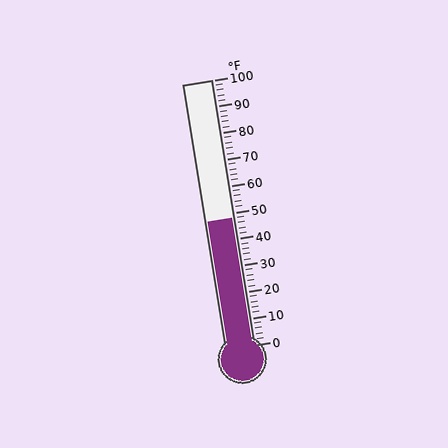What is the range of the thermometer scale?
The thermometer scale ranges from 0°F to 100°F.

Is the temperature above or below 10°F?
The temperature is above 10°F.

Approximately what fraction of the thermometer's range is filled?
The thermometer is filled to approximately 50% of its range.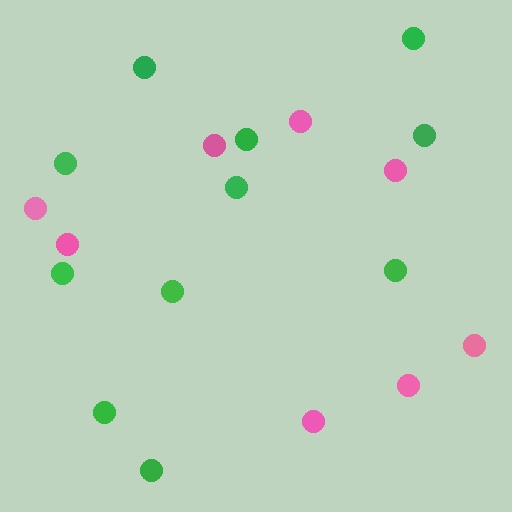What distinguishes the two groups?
There are 2 groups: one group of green circles (11) and one group of pink circles (8).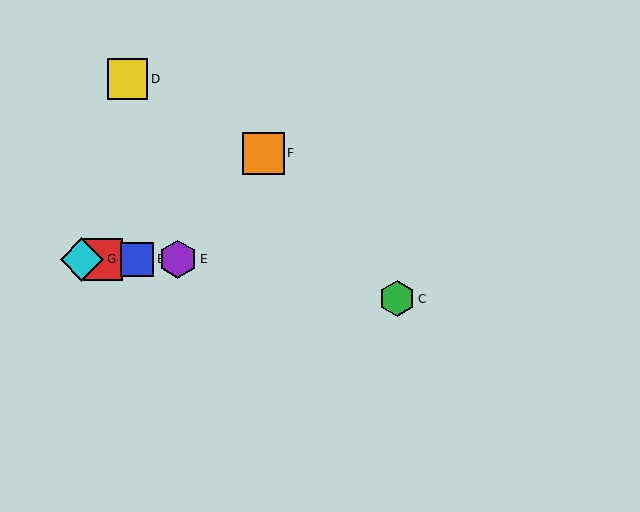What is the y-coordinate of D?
Object D is at y≈79.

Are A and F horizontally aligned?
No, A is at y≈259 and F is at y≈153.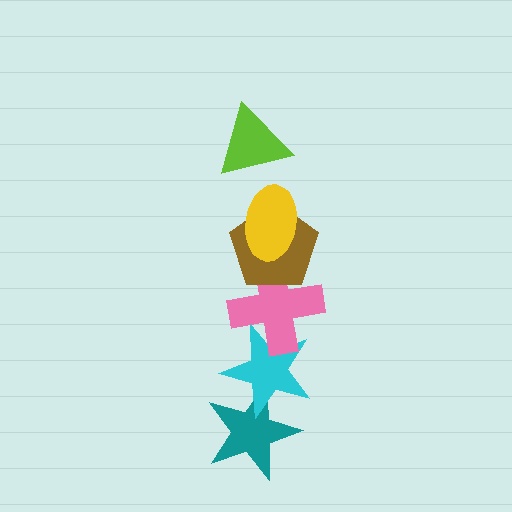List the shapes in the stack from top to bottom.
From top to bottom: the lime triangle, the yellow ellipse, the brown pentagon, the pink cross, the cyan star, the teal star.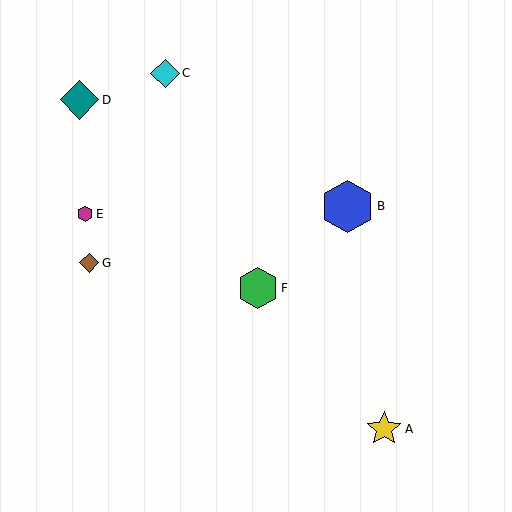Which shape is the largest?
The blue hexagon (labeled B) is the largest.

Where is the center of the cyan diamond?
The center of the cyan diamond is at (165, 73).